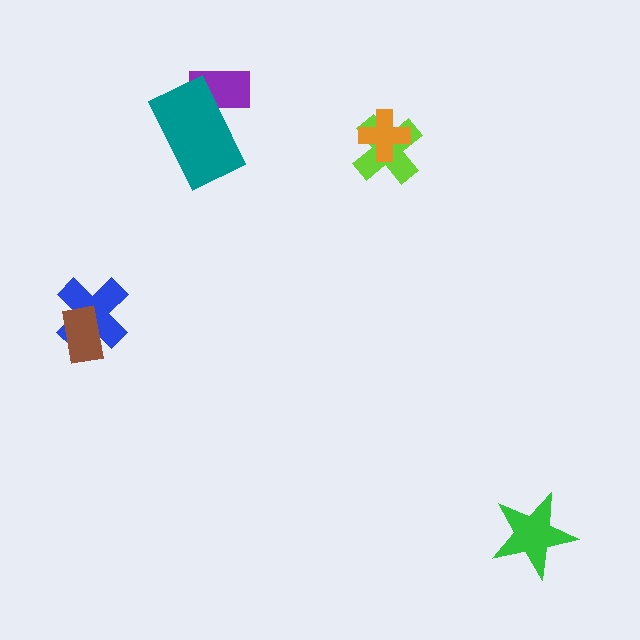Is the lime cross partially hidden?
Yes, it is partially covered by another shape.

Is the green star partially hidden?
No, no other shape covers it.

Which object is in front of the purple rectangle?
The teal rectangle is in front of the purple rectangle.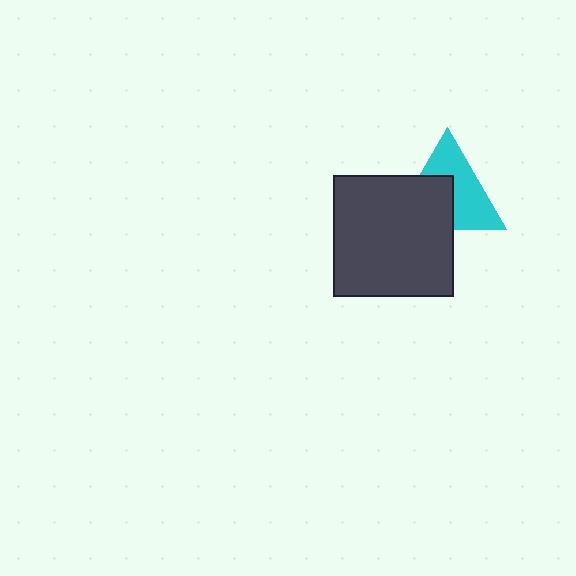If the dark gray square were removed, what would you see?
You would see the complete cyan triangle.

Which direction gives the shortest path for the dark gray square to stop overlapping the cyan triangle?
Moving toward the lower-left gives the shortest separation.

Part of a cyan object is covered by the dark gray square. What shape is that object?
It is a triangle.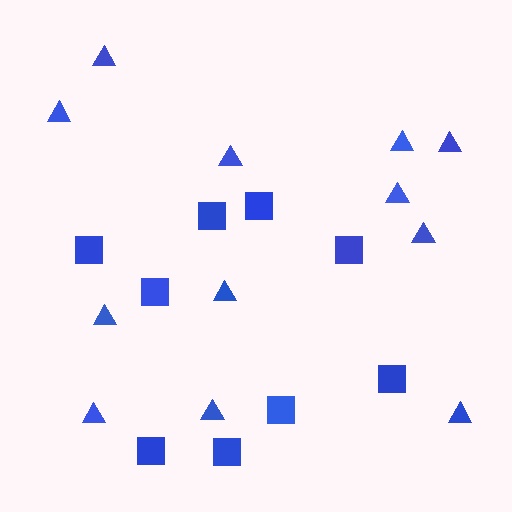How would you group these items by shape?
There are 2 groups: one group of triangles (12) and one group of squares (9).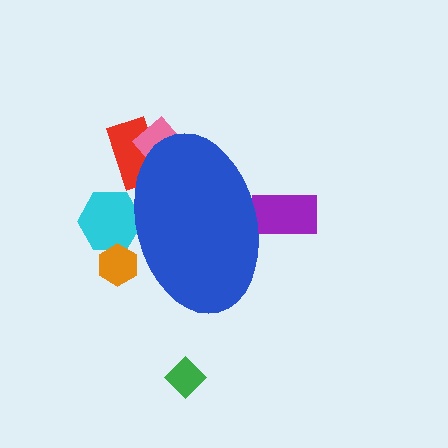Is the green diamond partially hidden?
No, the green diamond is fully visible.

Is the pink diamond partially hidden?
Yes, the pink diamond is partially hidden behind the blue ellipse.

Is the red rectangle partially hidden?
Yes, the red rectangle is partially hidden behind the blue ellipse.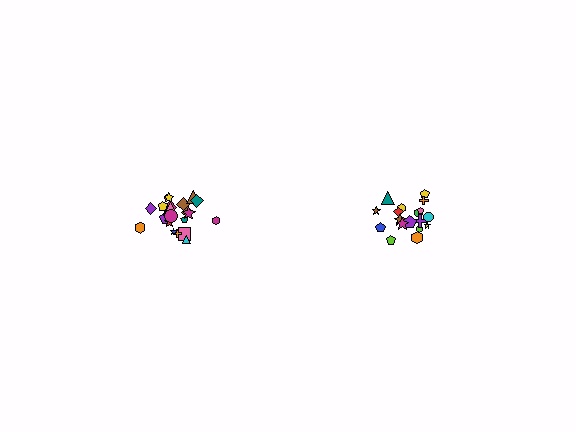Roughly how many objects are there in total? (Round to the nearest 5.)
Roughly 40 objects in total.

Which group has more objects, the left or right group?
The left group.